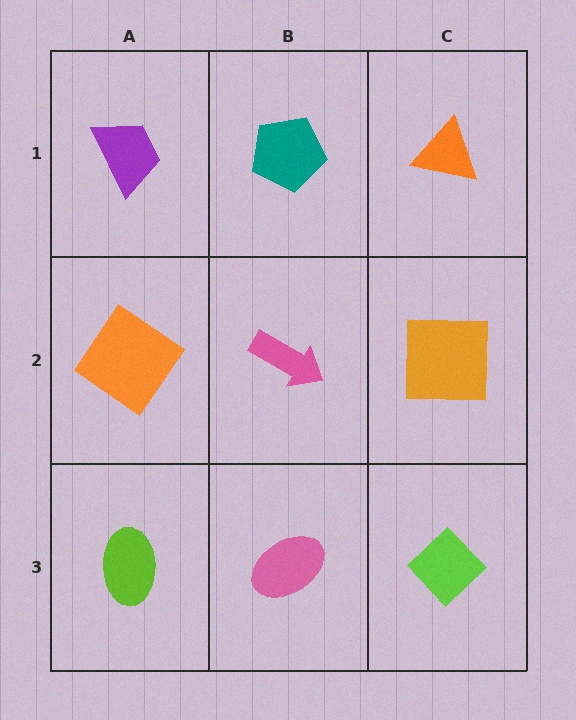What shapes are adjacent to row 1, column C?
An orange square (row 2, column C), a teal pentagon (row 1, column B).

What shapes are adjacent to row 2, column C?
An orange triangle (row 1, column C), a lime diamond (row 3, column C), a pink arrow (row 2, column B).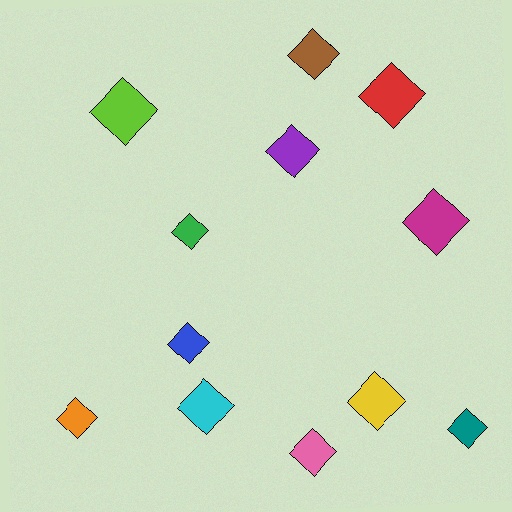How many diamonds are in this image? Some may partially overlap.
There are 12 diamonds.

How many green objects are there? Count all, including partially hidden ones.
There is 1 green object.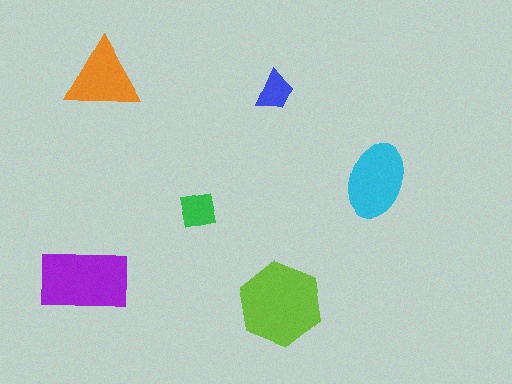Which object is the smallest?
The blue trapezoid.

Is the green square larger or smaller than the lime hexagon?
Smaller.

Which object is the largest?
The lime hexagon.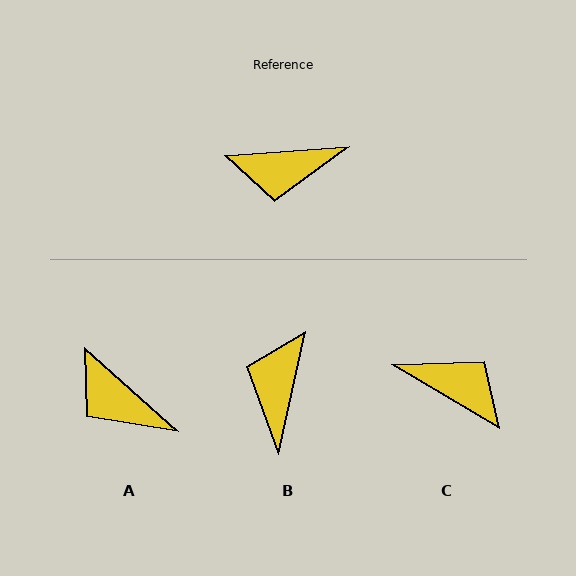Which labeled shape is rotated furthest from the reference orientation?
C, about 145 degrees away.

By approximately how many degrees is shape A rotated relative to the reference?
Approximately 46 degrees clockwise.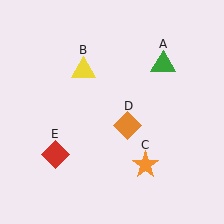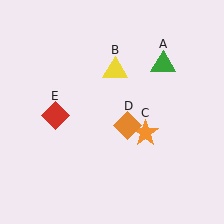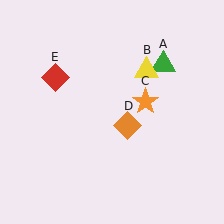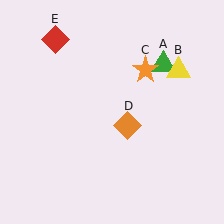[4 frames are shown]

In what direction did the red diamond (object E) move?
The red diamond (object E) moved up.